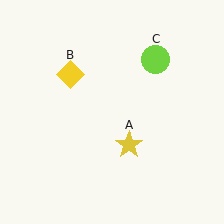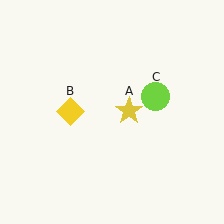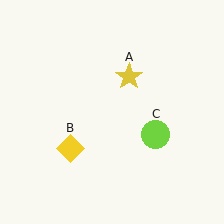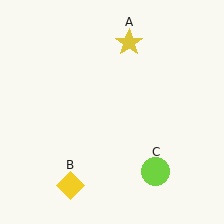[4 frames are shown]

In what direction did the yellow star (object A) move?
The yellow star (object A) moved up.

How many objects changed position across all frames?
3 objects changed position: yellow star (object A), yellow diamond (object B), lime circle (object C).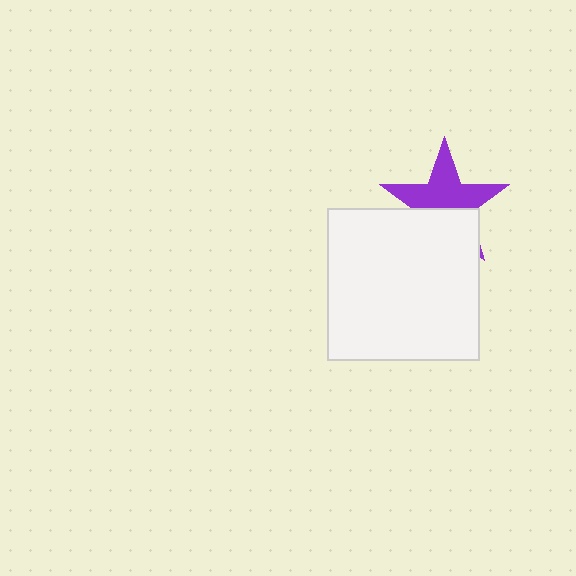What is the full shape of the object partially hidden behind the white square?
The partially hidden object is a purple star.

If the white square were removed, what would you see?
You would see the complete purple star.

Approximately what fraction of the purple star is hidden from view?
Roughly 42% of the purple star is hidden behind the white square.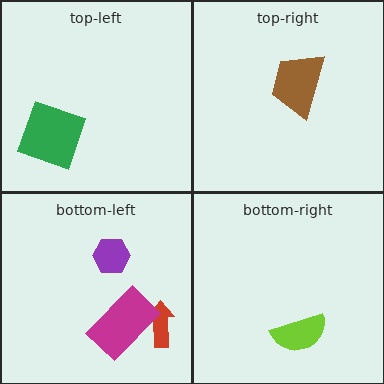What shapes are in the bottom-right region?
The lime semicircle.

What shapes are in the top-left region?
The green square.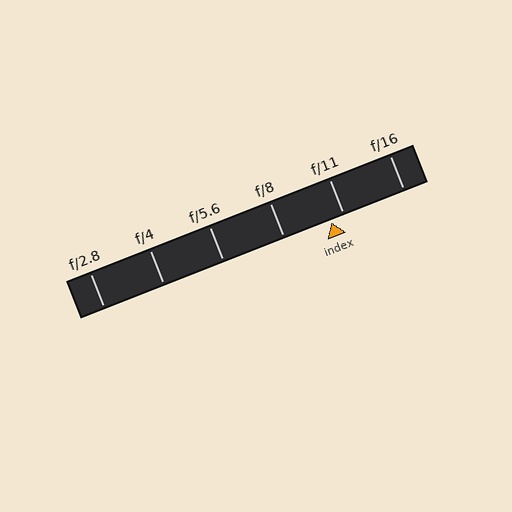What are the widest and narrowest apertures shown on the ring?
The widest aperture shown is f/2.8 and the narrowest is f/16.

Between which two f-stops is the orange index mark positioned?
The index mark is between f/8 and f/11.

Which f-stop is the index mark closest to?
The index mark is closest to f/11.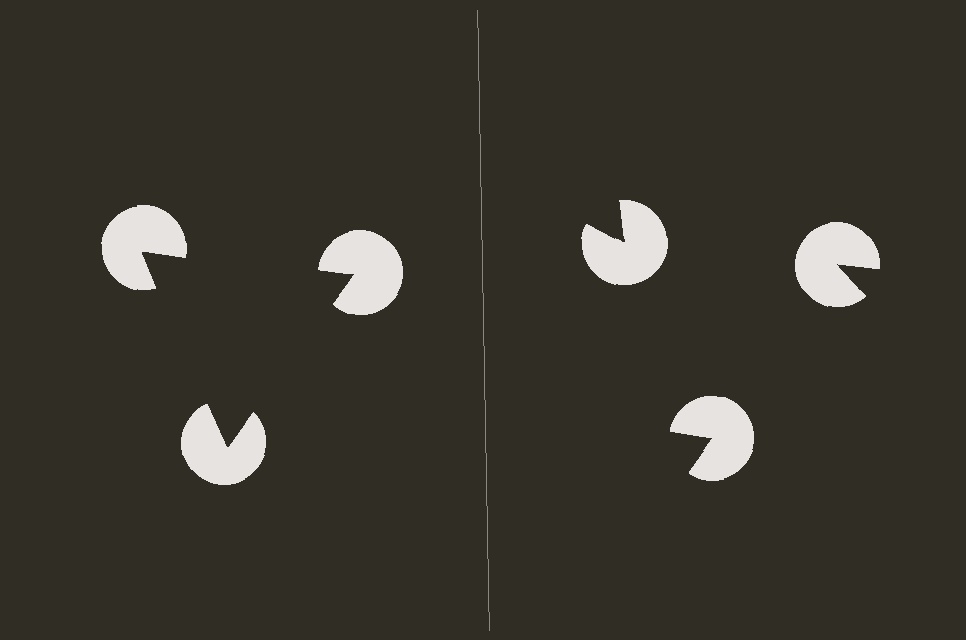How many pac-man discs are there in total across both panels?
6 — 3 on each side.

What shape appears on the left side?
An illusory triangle.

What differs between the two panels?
The pac-man discs are positioned identically on both sides; only the wedge orientations differ. On the left they align to a triangle; on the right they are misaligned.